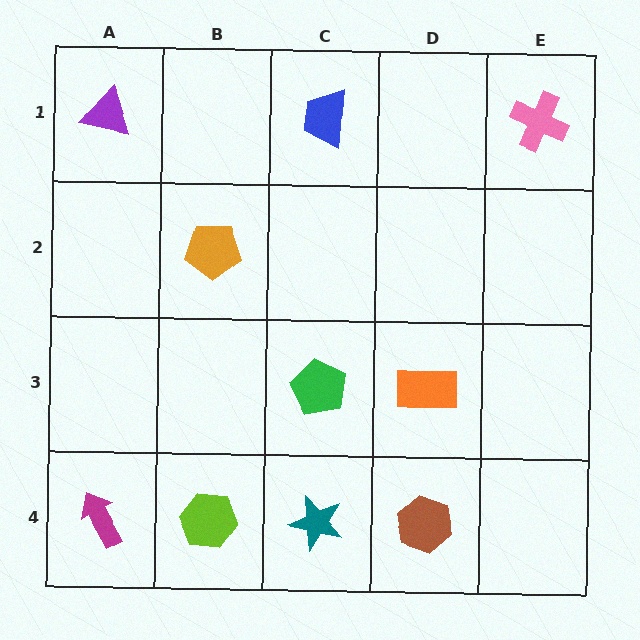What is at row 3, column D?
An orange rectangle.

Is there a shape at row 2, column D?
No, that cell is empty.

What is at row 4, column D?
A brown hexagon.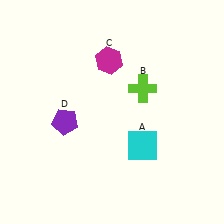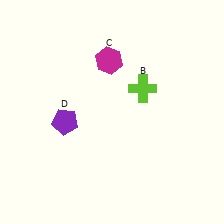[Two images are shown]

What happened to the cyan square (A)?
The cyan square (A) was removed in Image 2. It was in the bottom-right area of Image 1.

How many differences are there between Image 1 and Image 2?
There is 1 difference between the two images.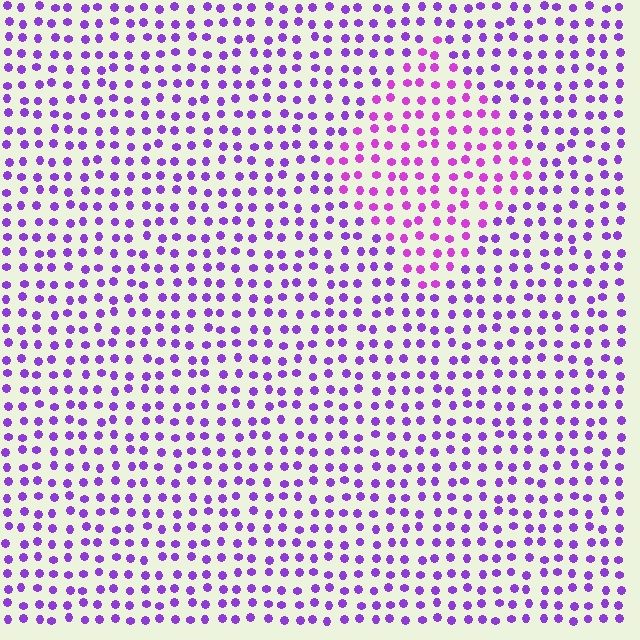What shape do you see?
I see a diamond.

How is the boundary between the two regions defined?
The boundary is defined purely by a slight shift in hue (about 27 degrees). Spacing, size, and orientation are identical on both sides.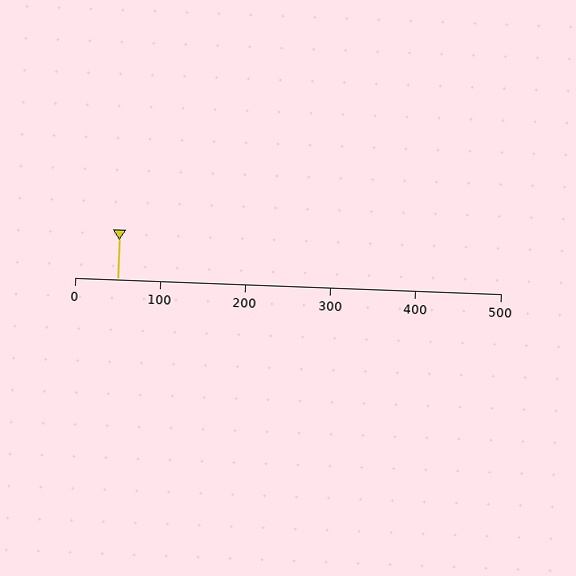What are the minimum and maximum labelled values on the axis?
The axis runs from 0 to 500.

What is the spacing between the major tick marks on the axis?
The major ticks are spaced 100 apart.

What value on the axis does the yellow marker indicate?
The marker indicates approximately 50.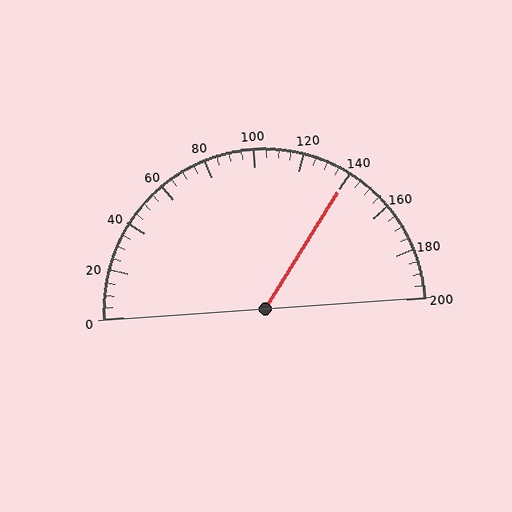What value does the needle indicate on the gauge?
The needle indicates approximately 140.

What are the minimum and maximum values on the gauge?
The gauge ranges from 0 to 200.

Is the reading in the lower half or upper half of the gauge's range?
The reading is in the upper half of the range (0 to 200).